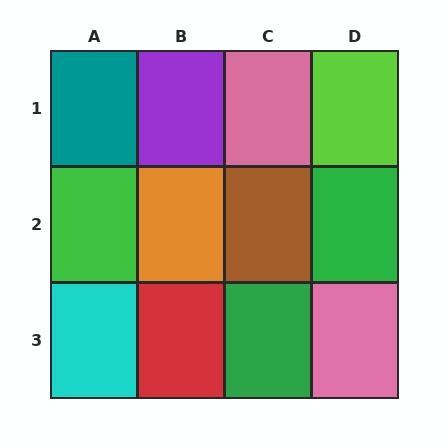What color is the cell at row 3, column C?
Green.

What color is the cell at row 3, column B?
Red.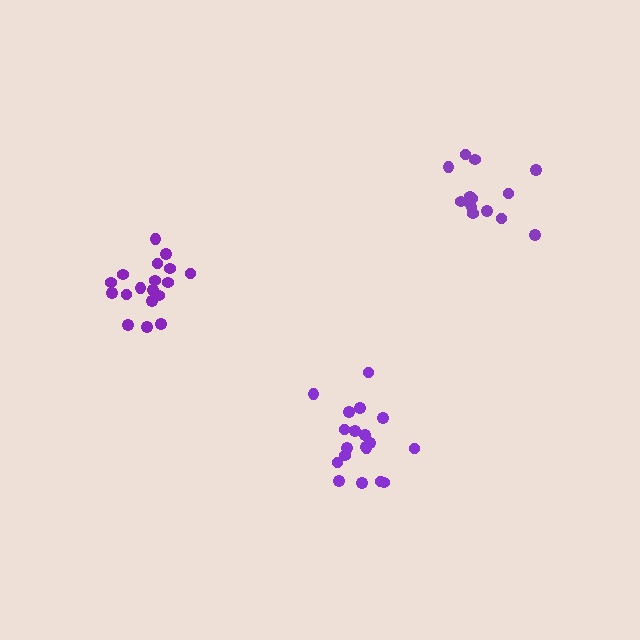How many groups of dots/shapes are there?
There are 3 groups.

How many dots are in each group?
Group 1: 14 dots, Group 2: 18 dots, Group 3: 19 dots (51 total).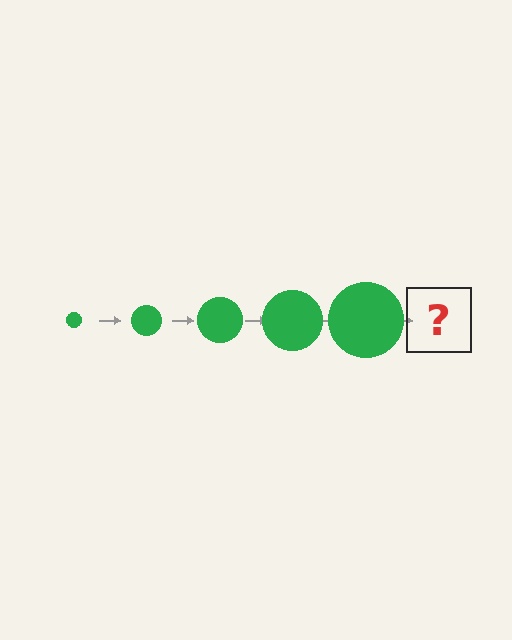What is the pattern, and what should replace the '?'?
The pattern is that the circle gets progressively larger each step. The '?' should be a green circle, larger than the previous one.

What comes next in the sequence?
The next element should be a green circle, larger than the previous one.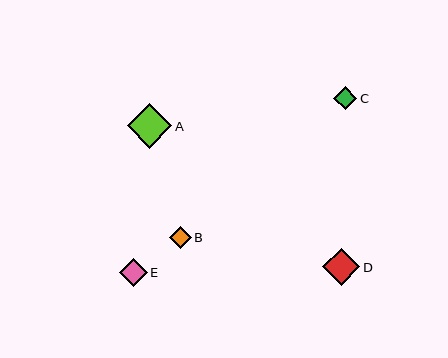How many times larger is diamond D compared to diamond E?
Diamond D is approximately 1.3 times the size of diamond E.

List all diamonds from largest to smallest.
From largest to smallest: A, D, E, C, B.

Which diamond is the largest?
Diamond A is the largest with a size of approximately 44 pixels.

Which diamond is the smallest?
Diamond B is the smallest with a size of approximately 22 pixels.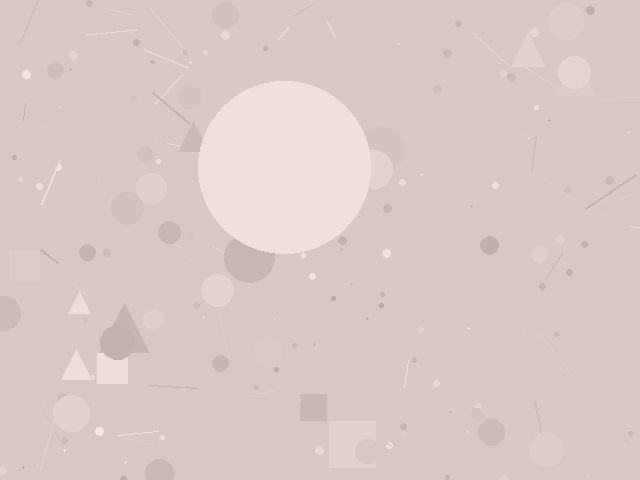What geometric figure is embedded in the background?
A circle is embedded in the background.